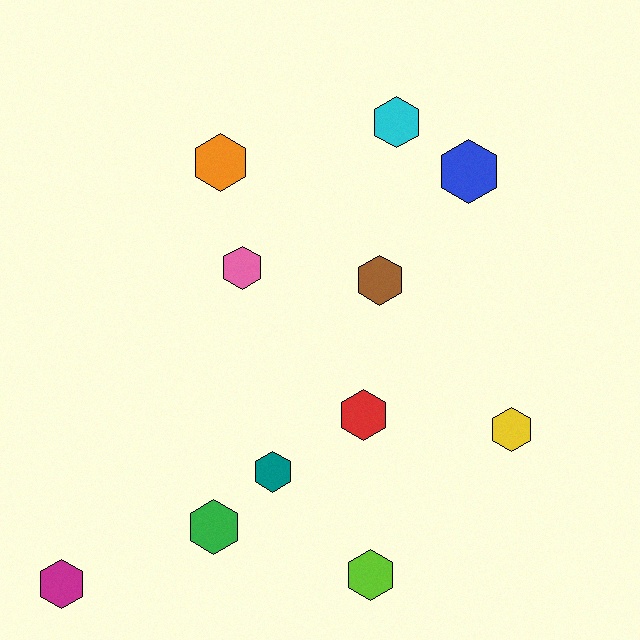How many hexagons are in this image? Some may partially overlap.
There are 11 hexagons.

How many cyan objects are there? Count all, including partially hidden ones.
There is 1 cyan object.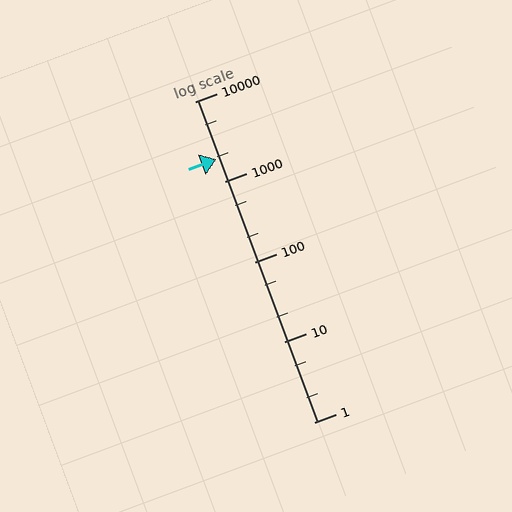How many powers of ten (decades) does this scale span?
The scale spans 4 decades, from 1 to 10000.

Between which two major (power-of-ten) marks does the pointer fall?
The pointer is between 1000 and 10000.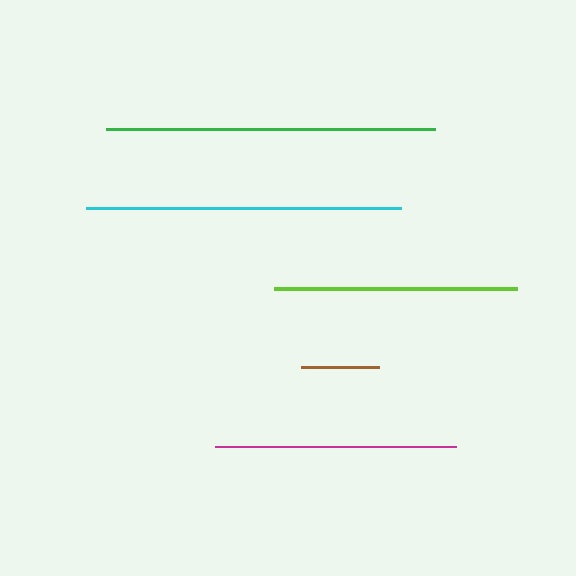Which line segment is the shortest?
The brown line is the shortest at approximately 78 pixels.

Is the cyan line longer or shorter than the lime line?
The cyan line is longer than the lime line.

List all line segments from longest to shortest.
From longest to shortest: green, cyan, lime, magenta, brown.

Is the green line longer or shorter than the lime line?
The green line is longer than the lime line.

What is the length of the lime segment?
The lime segment is approximately 243 pixels long.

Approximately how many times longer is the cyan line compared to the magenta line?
The cyan line is approximately 1.3 times the length of the magenta line.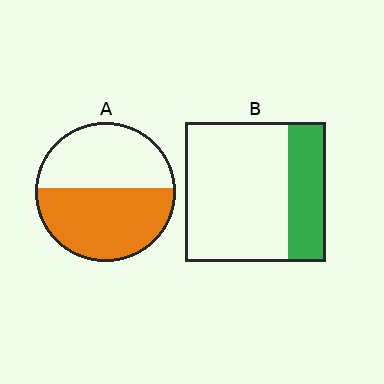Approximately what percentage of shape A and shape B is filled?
A is approximately 55% and B is approximately 25%.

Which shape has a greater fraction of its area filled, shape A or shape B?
Shape A.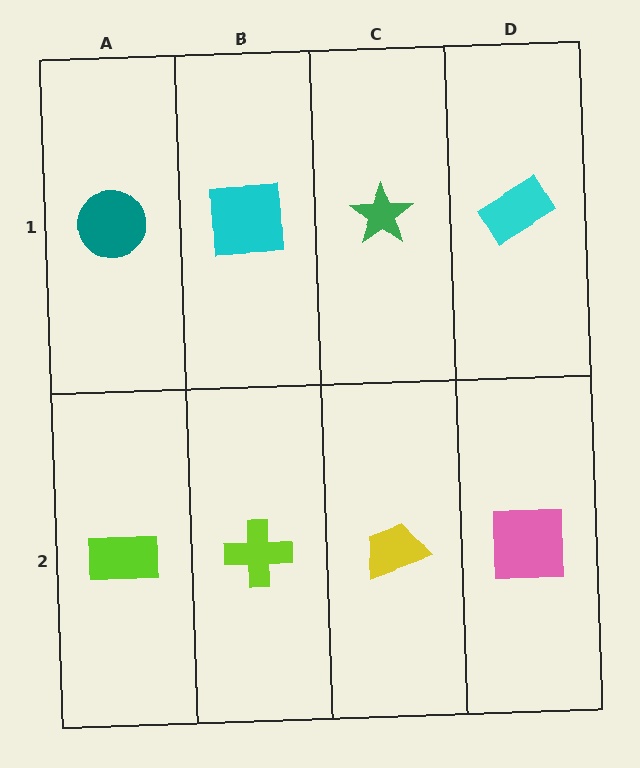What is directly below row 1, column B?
A lime cross.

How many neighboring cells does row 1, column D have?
2.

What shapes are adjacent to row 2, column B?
A cyan square (row 1, column B), a lime rectangle (row 2, column A), a yellow trapezoid (row 2, column C).